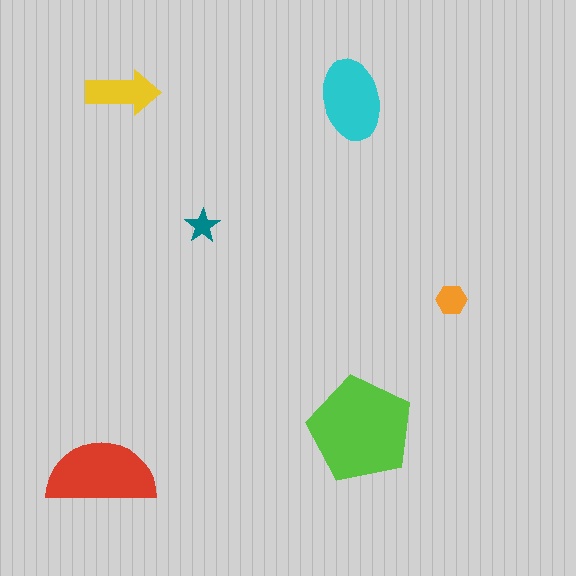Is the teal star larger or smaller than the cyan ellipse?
Smaller.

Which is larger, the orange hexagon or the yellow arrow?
The yellow arrow.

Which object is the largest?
The lime pentagon.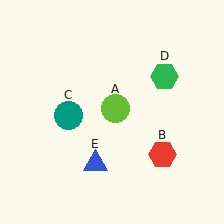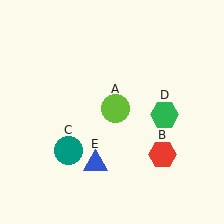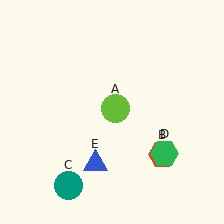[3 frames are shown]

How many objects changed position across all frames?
2 objects changed position: teal circle (object C), green hexagon (object D).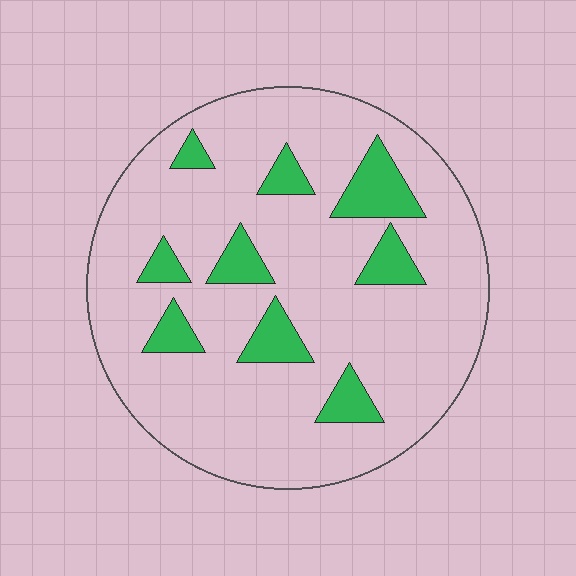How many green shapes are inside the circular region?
9.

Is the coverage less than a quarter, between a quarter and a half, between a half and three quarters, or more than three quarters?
Less than a quarter.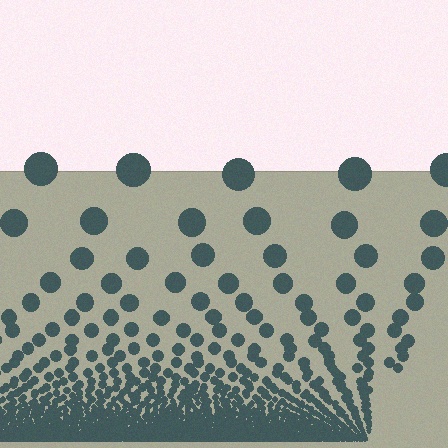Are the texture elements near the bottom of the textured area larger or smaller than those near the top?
Smaller. The gradient is inverted — elements near the bottom are smaller and denser.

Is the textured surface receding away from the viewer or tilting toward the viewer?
The surface appears to tilt toward the viewer. Texture elements get larger and sparser toward the top.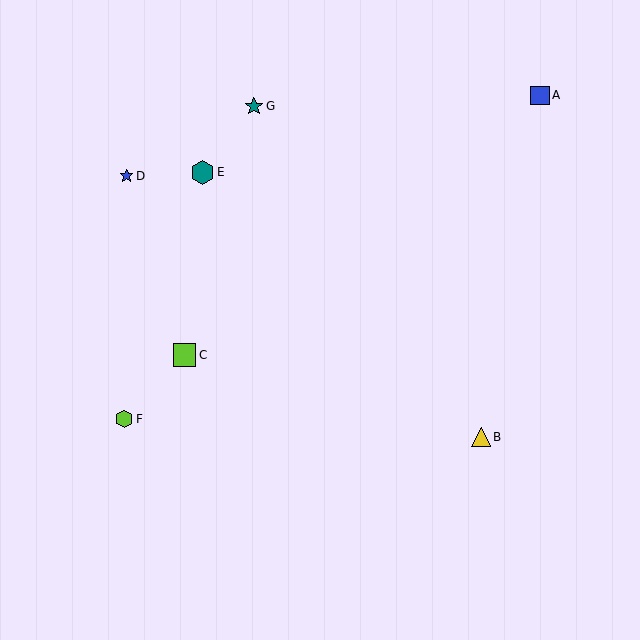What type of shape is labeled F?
Shape F is a lime hexagon.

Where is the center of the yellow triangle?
The center of the yellow triangle is at (481, 437).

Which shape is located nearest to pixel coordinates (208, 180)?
The teal hexagon (labeled E) at (202, 172) is nearest to that location.